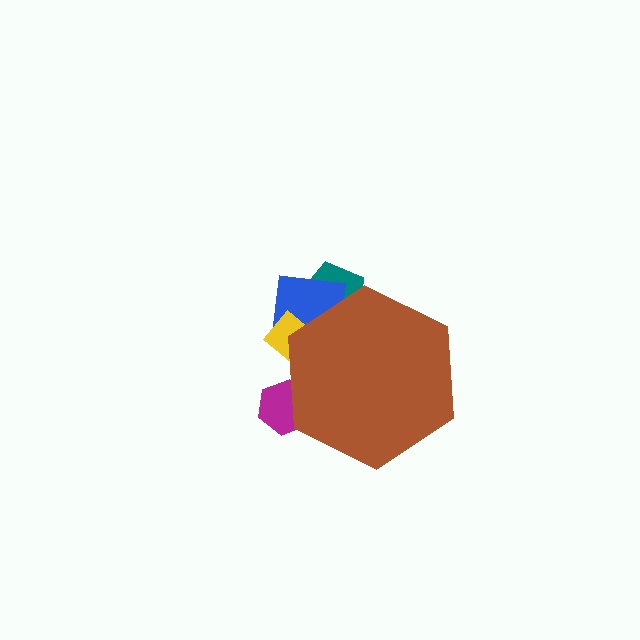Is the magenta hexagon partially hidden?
Yes, the magenta hexagon is partially hidden behind the brown hexagon.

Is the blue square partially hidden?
Yes, the blue square is partially hidden behind the brown hexagon.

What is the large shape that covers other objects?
A brown hexagon.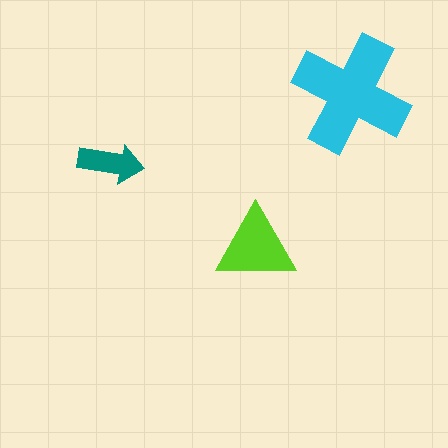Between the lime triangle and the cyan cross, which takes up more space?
The cyan cross.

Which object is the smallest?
The teal arrow.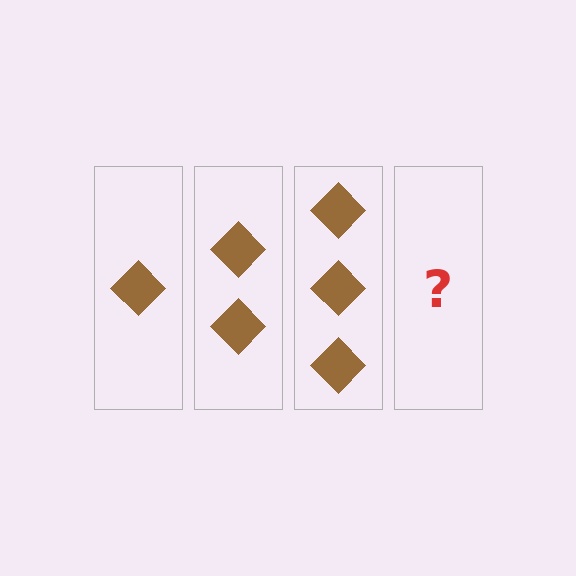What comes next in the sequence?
The next element should be 4 diamonds.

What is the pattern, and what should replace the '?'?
The pattern is that each step adds one more diamond. The '?' should be 4 diamonds.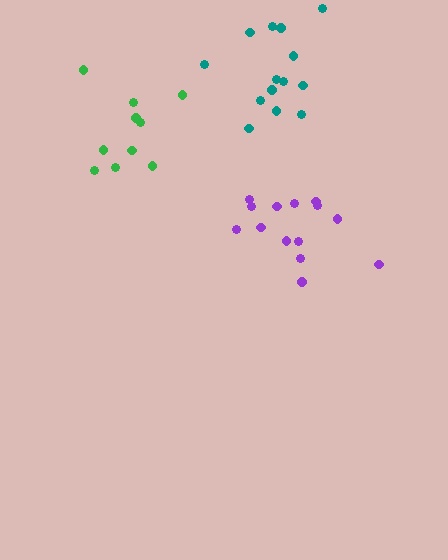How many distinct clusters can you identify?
There are 3 distinct clusters.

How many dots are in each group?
Group 1: 14 dots, Group 2: 10 dots, Group 3: 14 dots (38 total).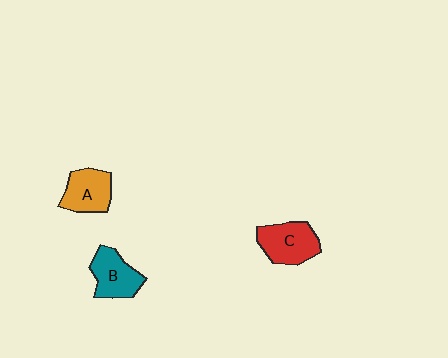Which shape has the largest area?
Shape C (red).